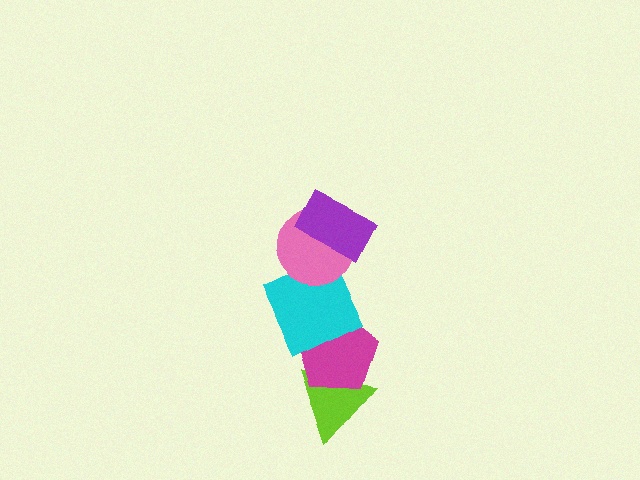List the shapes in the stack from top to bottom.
From top to bottom: the purple rectangle, the pink circle, the cyan square, the magenta pentagon, the lime triangle.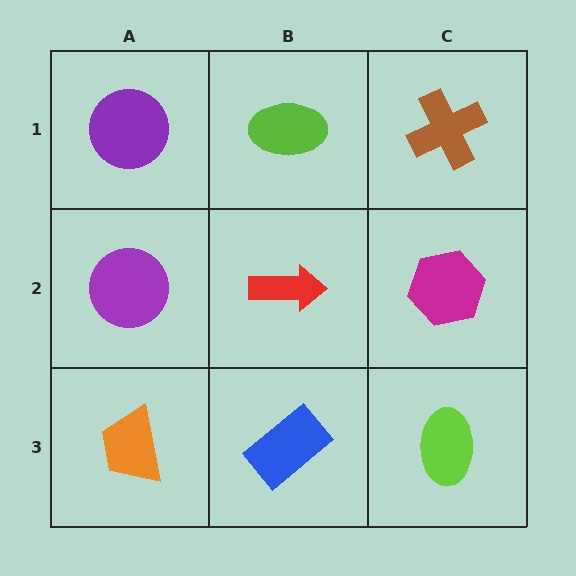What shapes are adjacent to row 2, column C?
A brown cross (row 1, column C), a lime ellipse (row 3, column C), a red arrow (row 2, column B).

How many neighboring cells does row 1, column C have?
2.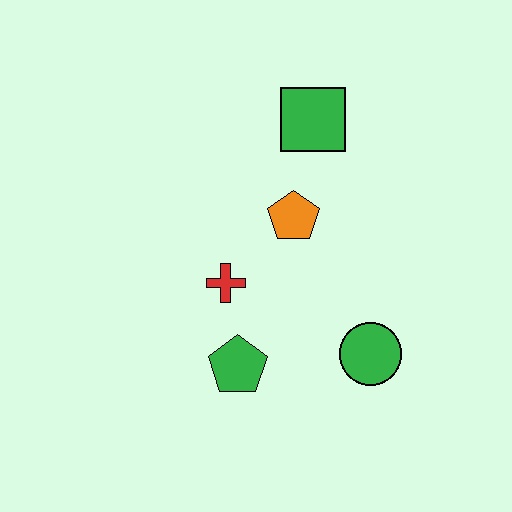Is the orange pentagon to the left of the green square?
Yes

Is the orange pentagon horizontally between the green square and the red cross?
Yes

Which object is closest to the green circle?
The green pentagon is closest to the green circle.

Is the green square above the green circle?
Yes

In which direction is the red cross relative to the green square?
The red cross is below the green square.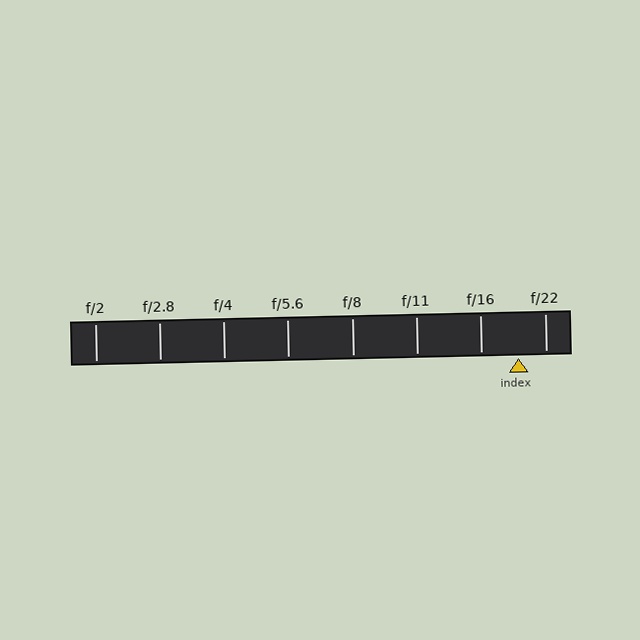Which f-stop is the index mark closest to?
The index mark is closest to f/22.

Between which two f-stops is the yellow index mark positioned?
The index mark is between f/16 and f/22.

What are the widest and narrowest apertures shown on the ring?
The widest aperture shown is f/2 and the narrowest is f/22.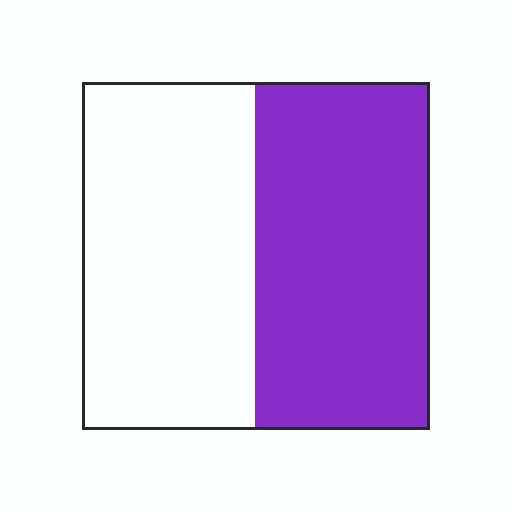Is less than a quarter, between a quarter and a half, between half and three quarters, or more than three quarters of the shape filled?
Between half and three quarters.